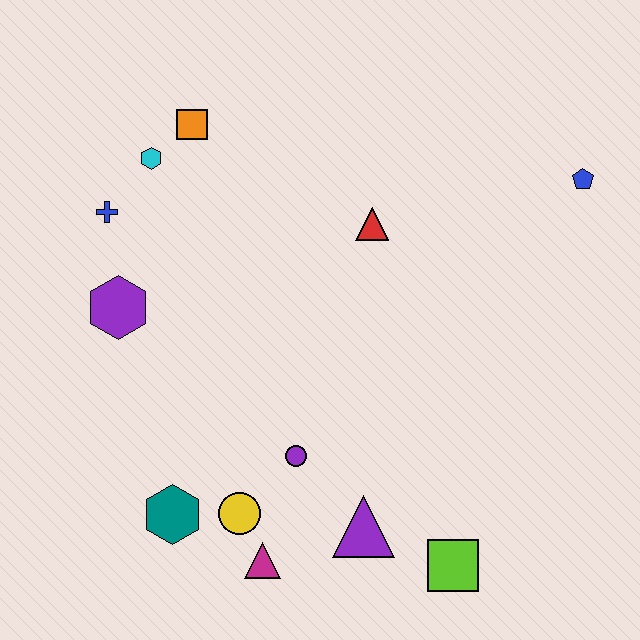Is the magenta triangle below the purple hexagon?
Yes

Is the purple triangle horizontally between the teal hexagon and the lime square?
Yes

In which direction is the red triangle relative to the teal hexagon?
The red triangle is above the teal hexagon.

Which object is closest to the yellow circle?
The magenta triangle is closest to the yellow circle.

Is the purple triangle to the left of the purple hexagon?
No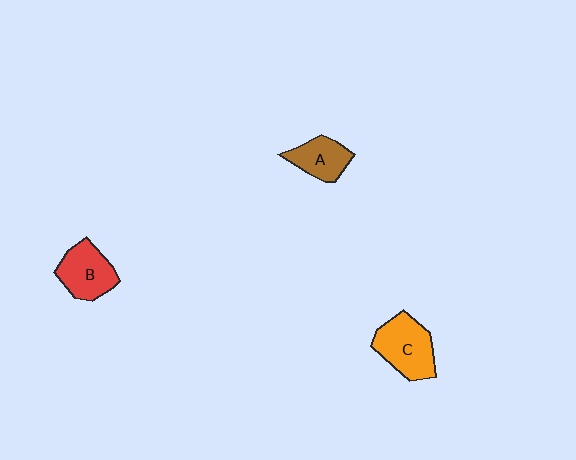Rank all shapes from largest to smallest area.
From largest to smallest: C (orange), B (red), A (brown).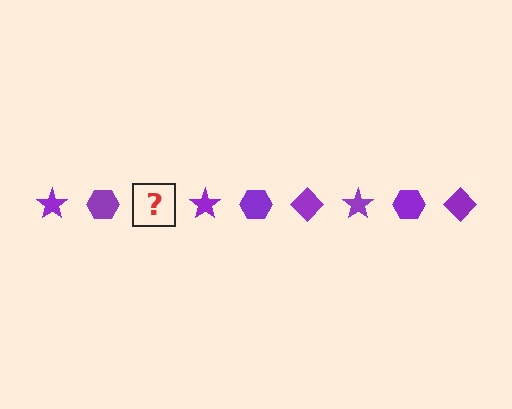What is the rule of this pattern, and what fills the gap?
The rule is that the pattern cycles through star, hexagon, diamond shapes in purple. The gap should be filled with a purple diamond.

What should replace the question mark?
The question mark should be replaced with a purple diamond.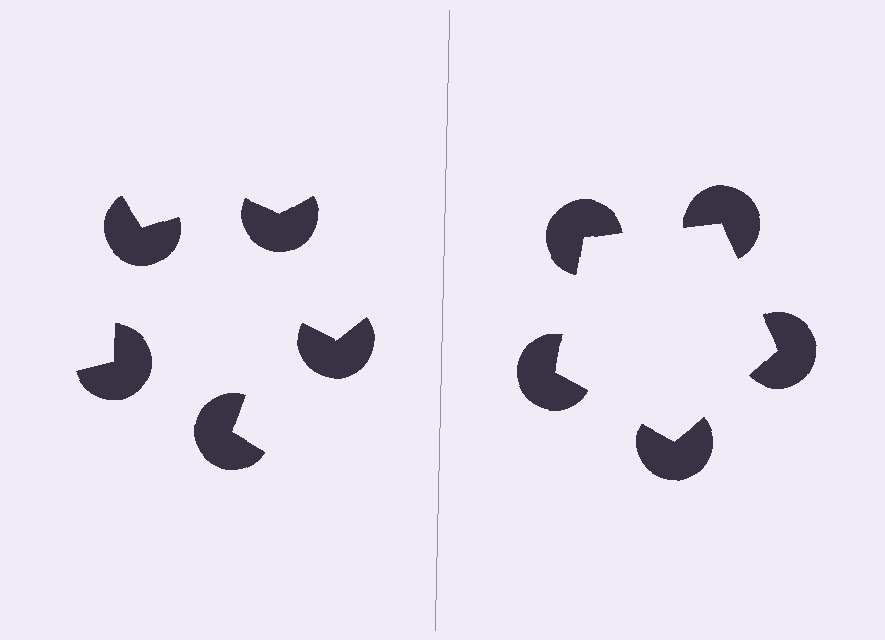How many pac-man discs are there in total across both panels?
10 — 5 on each side.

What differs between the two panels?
The pac-man discs are positioned identically on both sides; only the wedge orientations differ. On the right they align to a pentagon; on the left they are misaligned.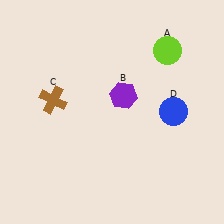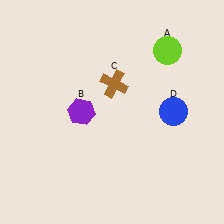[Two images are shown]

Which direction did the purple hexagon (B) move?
The purple hexagon (B) moved left.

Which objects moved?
The objects that moved are: the purple hexagon (B), the brown cross (C).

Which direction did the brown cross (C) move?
The brown cross (C) moved right.